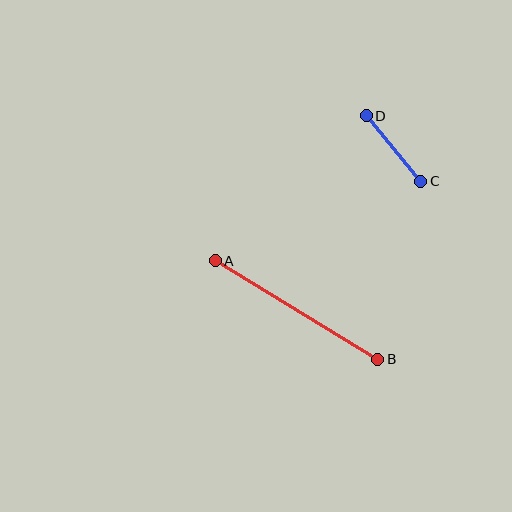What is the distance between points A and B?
The distance is approximately 190 pixels.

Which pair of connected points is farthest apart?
Points A and B are farthest apart.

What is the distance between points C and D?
The distance is approximately 85 pixels.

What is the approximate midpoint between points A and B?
The midpoint is at approximately (296, 310) pixels.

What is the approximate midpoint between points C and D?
The midpoint is at approximately (394, 148) pixels.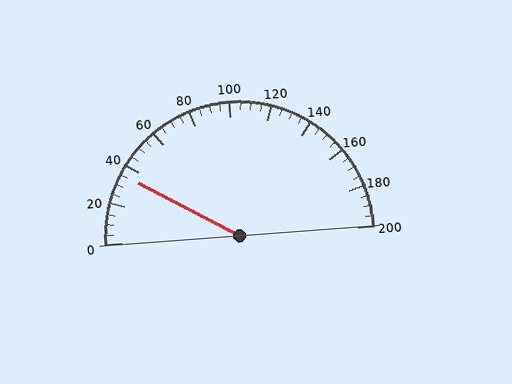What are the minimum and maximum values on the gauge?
The gauge ranges from 0 to 200.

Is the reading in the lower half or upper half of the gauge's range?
The reading is in the lower half of the range (0 to 200).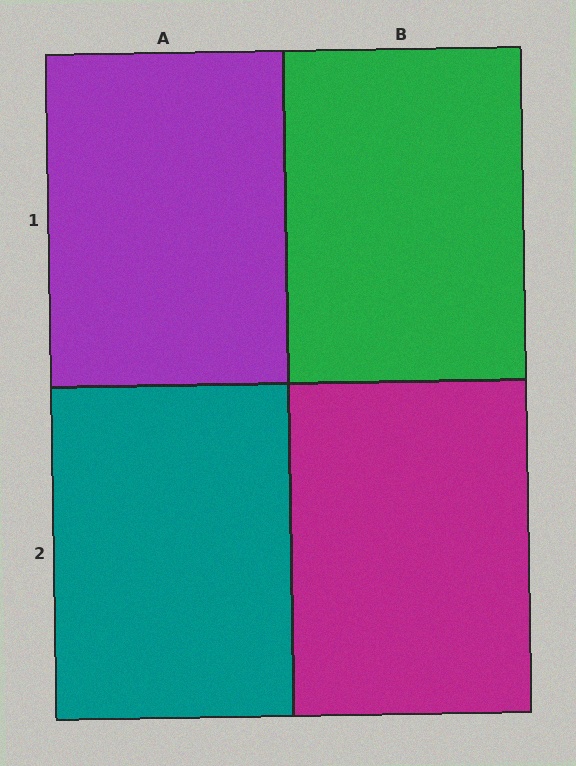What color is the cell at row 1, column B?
Green.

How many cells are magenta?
1 cell is magenta.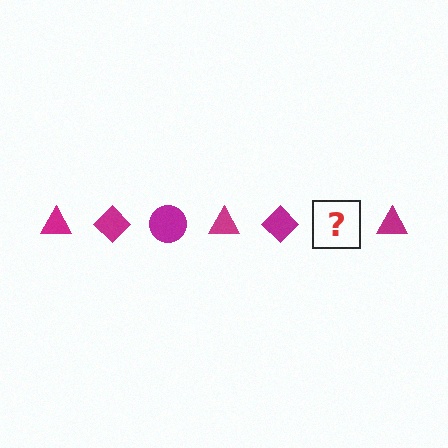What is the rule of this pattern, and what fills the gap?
The rule is that the pattern cycles through triangle, diamond, circle shapes in magenta. The gap should be filled with a magenta circle.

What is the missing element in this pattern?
The missing element is a magenta circle.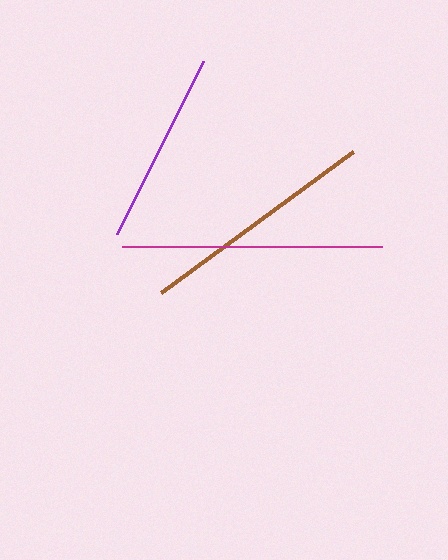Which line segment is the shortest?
The purple line is the shortest at approximately 193 pixels.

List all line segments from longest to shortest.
From longest to shortest: magenta, brown, purple.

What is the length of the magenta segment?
The magenta segment is approximately 260 pixels long.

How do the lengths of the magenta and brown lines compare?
The magenta and brown lines are approximately the same length.